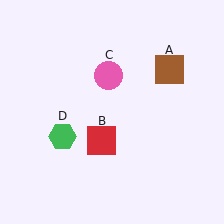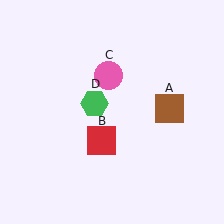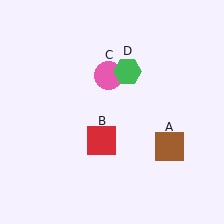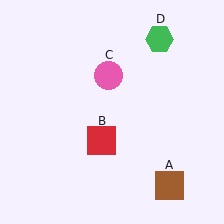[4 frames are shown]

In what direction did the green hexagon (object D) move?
The green hexagon (object D) moved up and to the right.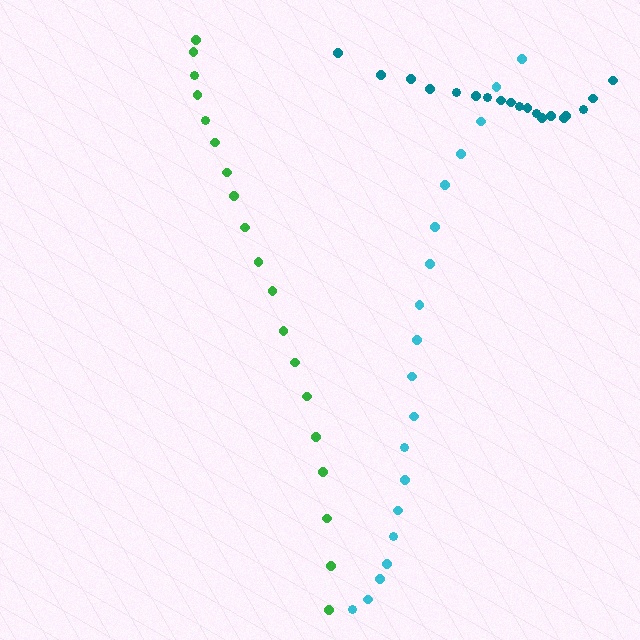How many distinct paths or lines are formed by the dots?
There are 3 distinct paths.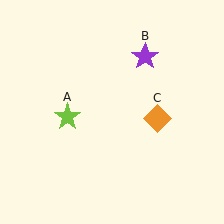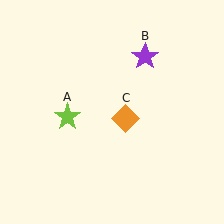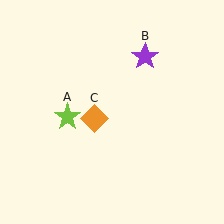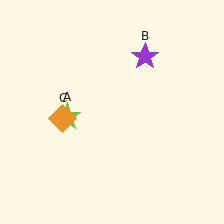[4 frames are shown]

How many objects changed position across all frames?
1 object changed position: orange diamond (object C).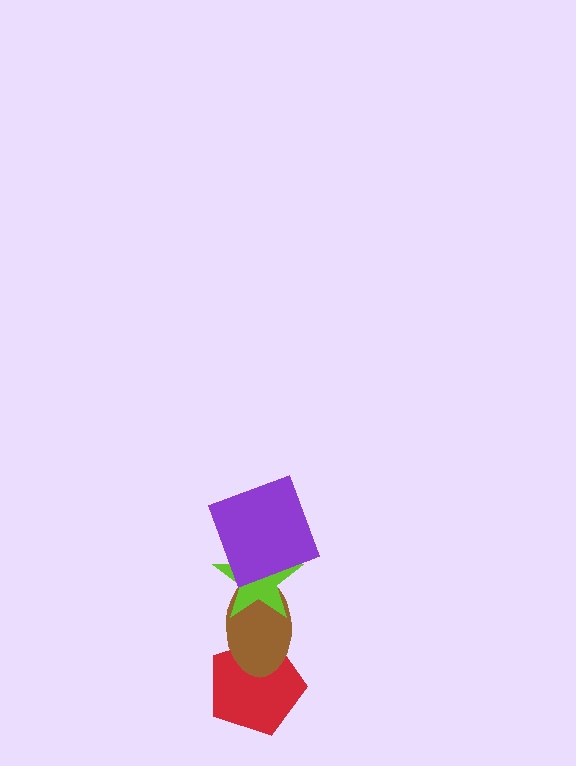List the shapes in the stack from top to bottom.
From top to bottom: the purple square, the lime star, the brown ellipse, the red pentagon.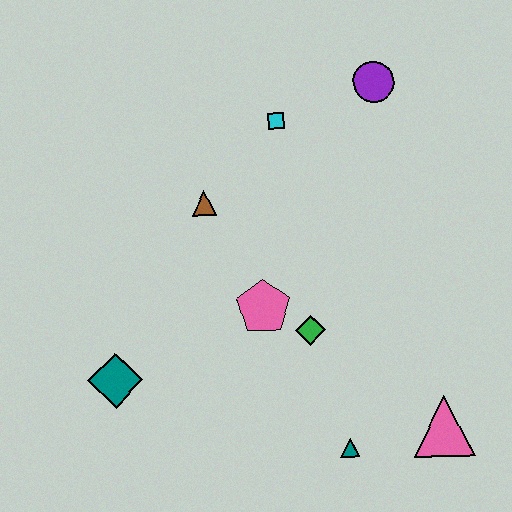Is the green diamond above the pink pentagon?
No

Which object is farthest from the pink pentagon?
The purple circle is farthest from the pink pentagon.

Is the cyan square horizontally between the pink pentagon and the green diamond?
Yes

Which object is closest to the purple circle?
The cyan square is closest to the purple circle.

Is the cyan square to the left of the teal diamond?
No